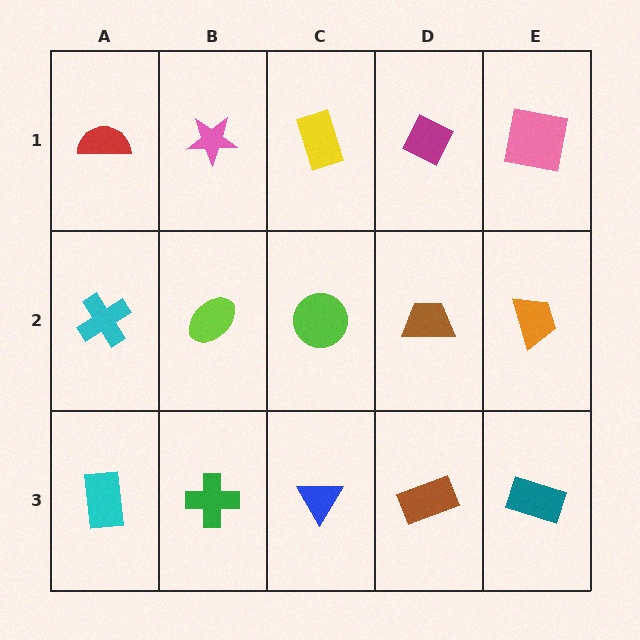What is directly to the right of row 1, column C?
A magenta diamond.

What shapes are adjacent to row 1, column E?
An orange trapezoid (row 2, column E), a magenta diamond (row 1, column D).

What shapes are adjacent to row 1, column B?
A lime ellipse (row 2, column B), a red semicircle (row 1, column A), a yellow rectangle (row 1, column C).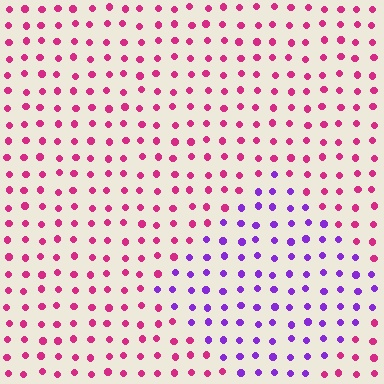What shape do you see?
I see a diamond.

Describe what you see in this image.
The image is filled with small magenta elements in a uniform arrangement. A diamond-shaped region is visible where the elements are tinted to a slightly different hue, forming a subtle color boundary.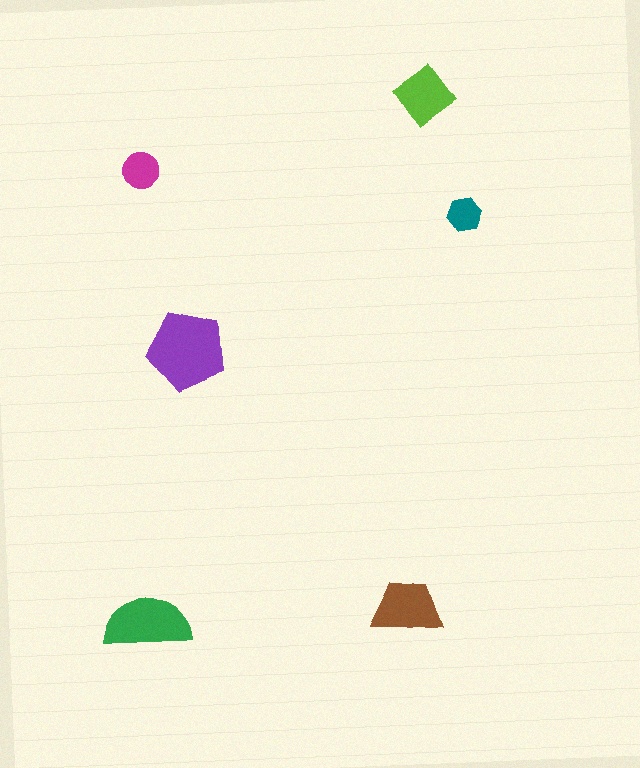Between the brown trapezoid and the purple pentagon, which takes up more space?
The purple pentagon.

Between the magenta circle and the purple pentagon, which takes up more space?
The purple pentagon.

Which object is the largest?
The purple pentagon.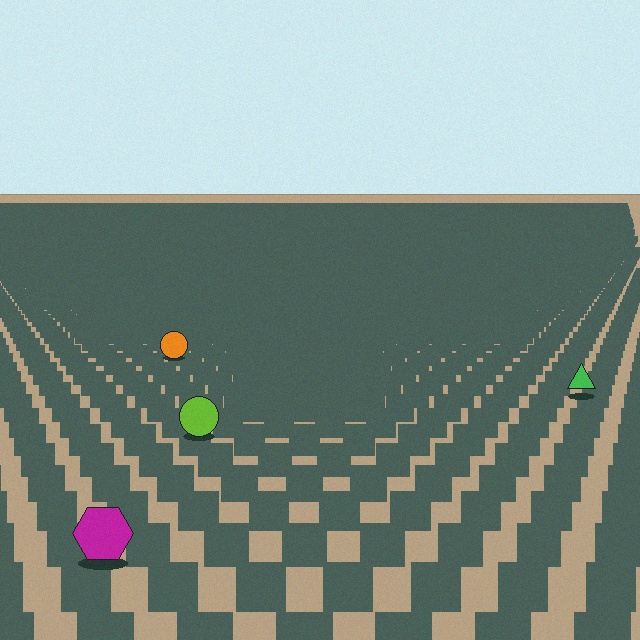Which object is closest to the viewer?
The magenta hexagon is closest. The texture marks near it are larger and more spread out.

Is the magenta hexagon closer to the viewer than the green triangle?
Yes. The magenta hexagon is closer — you can tell from the texture gradient: the ground texture is coarser near it.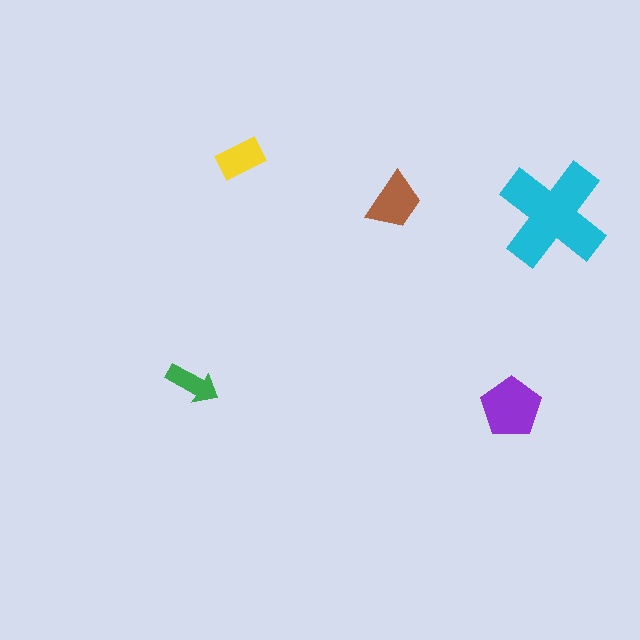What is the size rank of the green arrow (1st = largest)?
5th.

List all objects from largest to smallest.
The cyan cross, the purple pentagon, the brown trapezoid, the yellow rectangle, the green arrow.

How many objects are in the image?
There are 5 objects in the image.